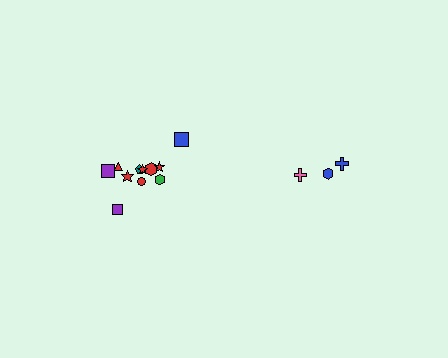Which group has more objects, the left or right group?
The left group.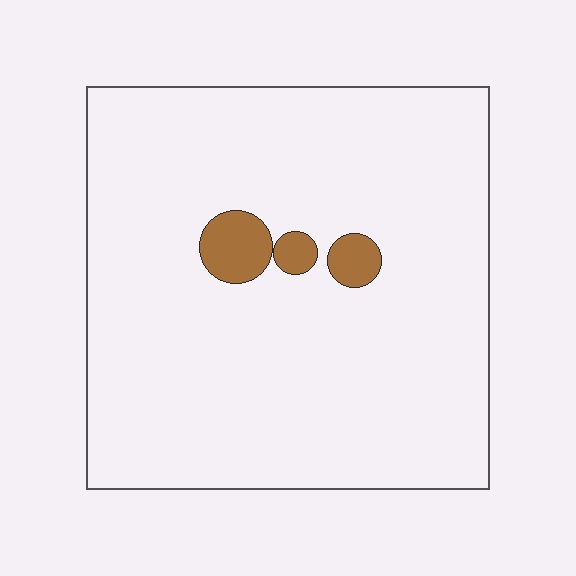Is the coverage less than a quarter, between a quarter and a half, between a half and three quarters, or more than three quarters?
Less than a quarter.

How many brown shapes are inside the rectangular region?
3.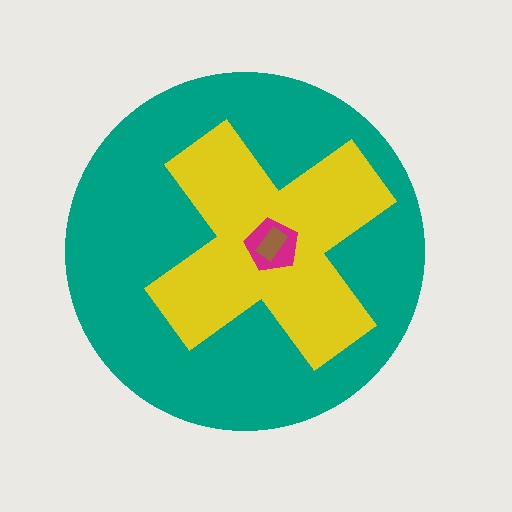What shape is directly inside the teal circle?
The yellow cross.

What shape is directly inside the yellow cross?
The magenta pentagon.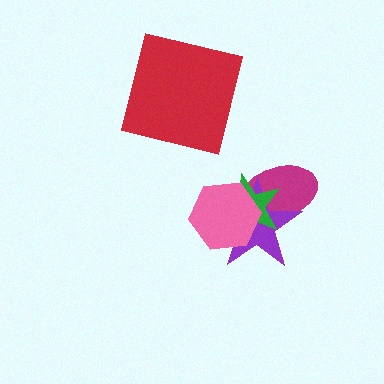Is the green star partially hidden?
Yes, it is partially covered by another shape.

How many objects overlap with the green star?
3 objects overlap with the green star.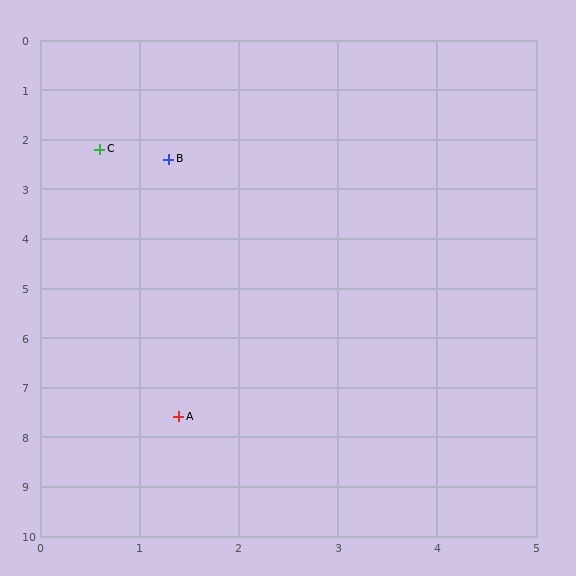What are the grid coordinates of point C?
Point C is at approximately (0.6, 2.2).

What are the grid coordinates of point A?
Point A is at approximately (1.4, 7.6).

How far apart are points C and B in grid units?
Points C and B are about 0.7 grid units apart.